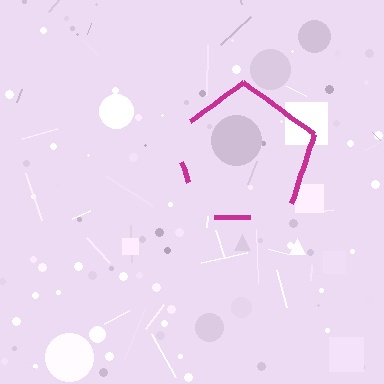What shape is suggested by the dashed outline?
The dashed outline suggests a pentagon.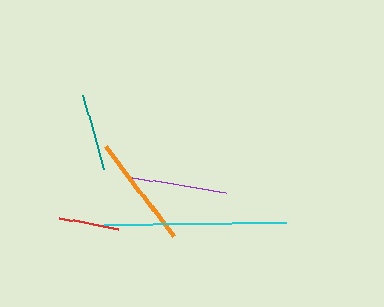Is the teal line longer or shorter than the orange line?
The orange line is longer than the teal line.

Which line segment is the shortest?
The red line is the shortest at approximately 60 pixels.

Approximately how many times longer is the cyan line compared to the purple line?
The cyan line is approximately 1.9 times the length of the purple line.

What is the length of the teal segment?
The teal segment is approximately 76 pixels long.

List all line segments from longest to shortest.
From longest to shortest: cyan, orange, purple, teal, red.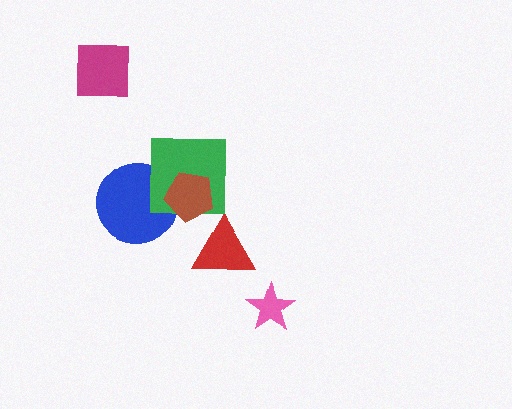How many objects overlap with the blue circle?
2 objects overlap with the blue circle.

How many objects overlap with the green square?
2 objects overlap with the green square.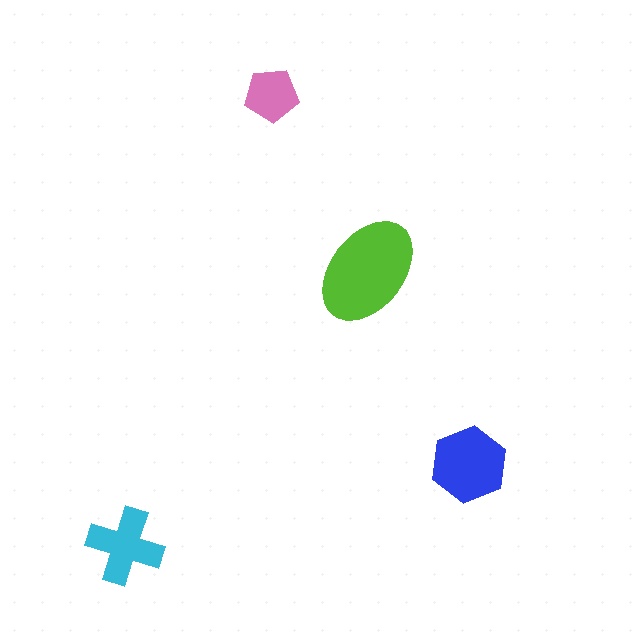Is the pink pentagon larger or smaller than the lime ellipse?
Smaller.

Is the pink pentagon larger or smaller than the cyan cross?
Smaller.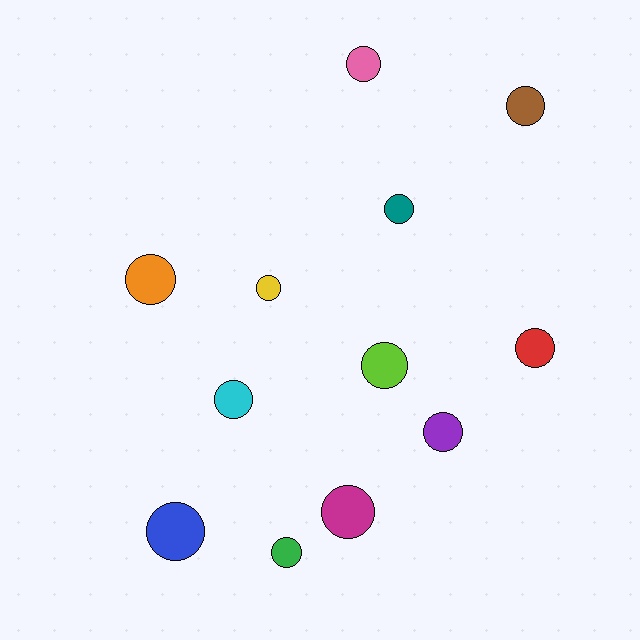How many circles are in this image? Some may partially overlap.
There are 12 circles.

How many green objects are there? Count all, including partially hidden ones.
There is 1 green object.